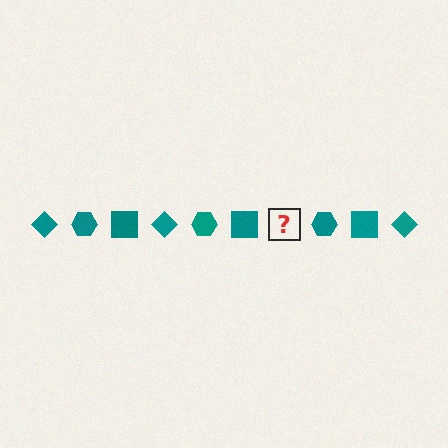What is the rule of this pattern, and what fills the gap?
The rule is that the pattern cycles through diamond, hexagon, square shapes in teal. The gap should be filled with a teal diamond.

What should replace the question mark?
The question mark should be replaced with a teal diamond.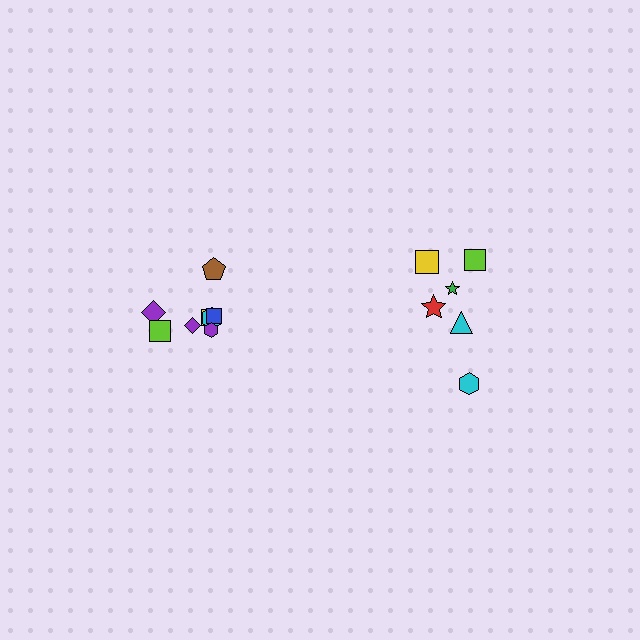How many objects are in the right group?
There are 6 objects.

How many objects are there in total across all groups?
There are 14 objects.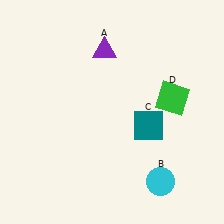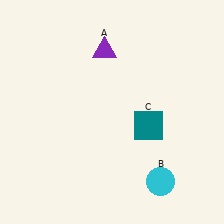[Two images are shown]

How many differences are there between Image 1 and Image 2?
There is 1 difference between the two images.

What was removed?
The green square (D) was removed in Image 2.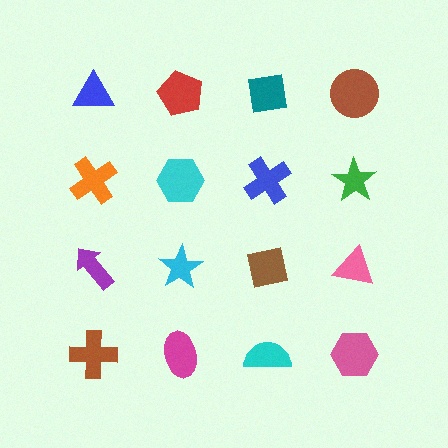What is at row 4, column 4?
A pink hexagon.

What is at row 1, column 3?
A teal square.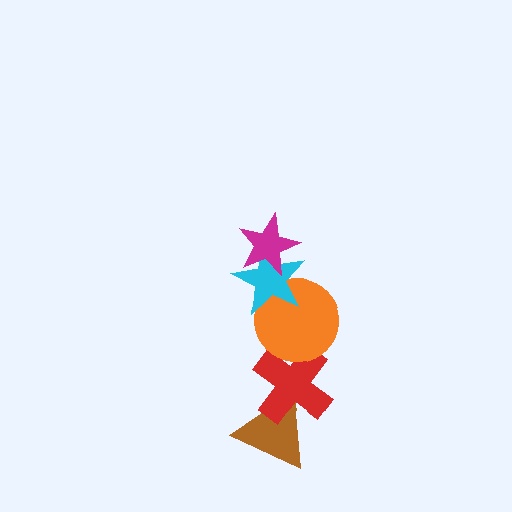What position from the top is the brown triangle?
The brown triangle is 5th from the top.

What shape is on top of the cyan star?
The magenta star is on top of the cyan star.